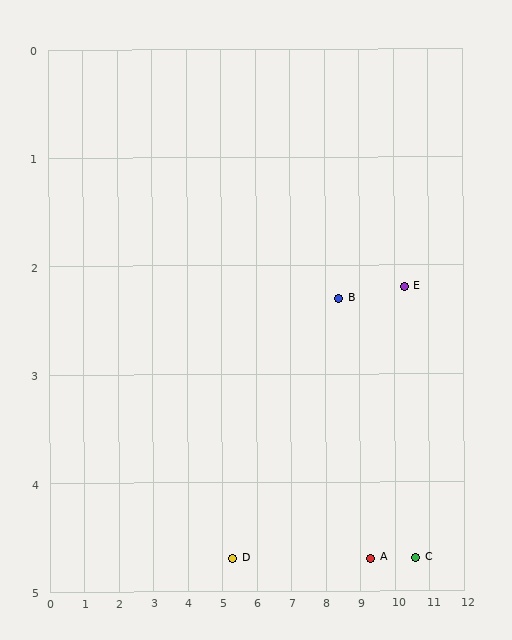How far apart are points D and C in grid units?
Points D and C are about 5.3 grid units apart.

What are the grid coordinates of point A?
Point A is at approximately (9.3, 4.7).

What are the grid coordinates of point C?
Point C is at approximately (10.6, 4.7).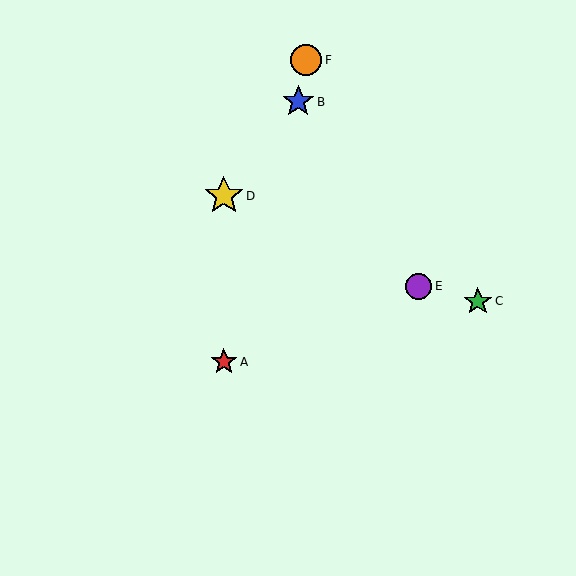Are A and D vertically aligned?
Yes, both are at x≈224.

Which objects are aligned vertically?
Objects A, D are aligned vertically.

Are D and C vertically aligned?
No, D is at x≈224 and C is at x≈478.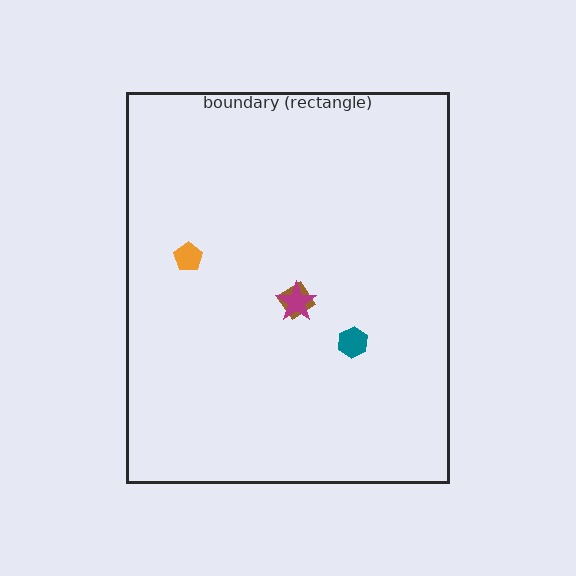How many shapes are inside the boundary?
4 inside, 0 outside.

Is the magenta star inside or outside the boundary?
Inside.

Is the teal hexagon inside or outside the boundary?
Inside.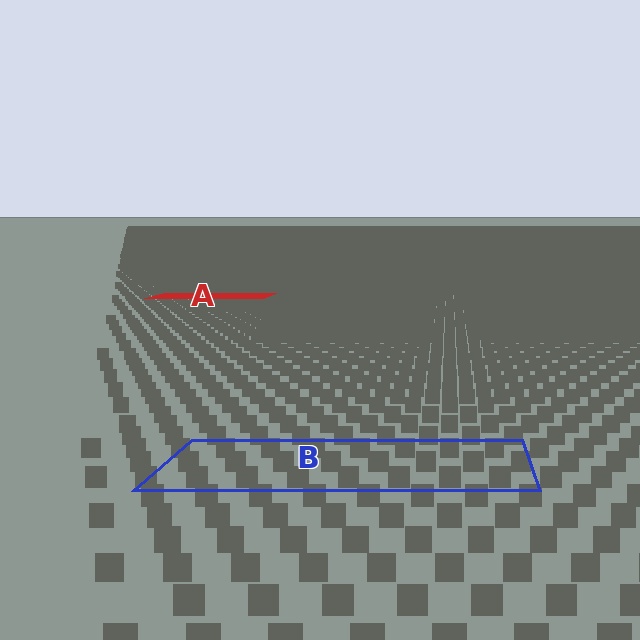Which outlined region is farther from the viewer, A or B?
Region A is farther from the viewer — the texture elements inside it appear smaller and more densely packed.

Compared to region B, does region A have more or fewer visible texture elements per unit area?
Region A has more texture elements per unit area — they are packed more densely because it is farther away.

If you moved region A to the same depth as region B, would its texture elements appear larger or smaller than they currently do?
They would appear larger. At a closer depth, the same texture elements are projected at a bigger on-screen size.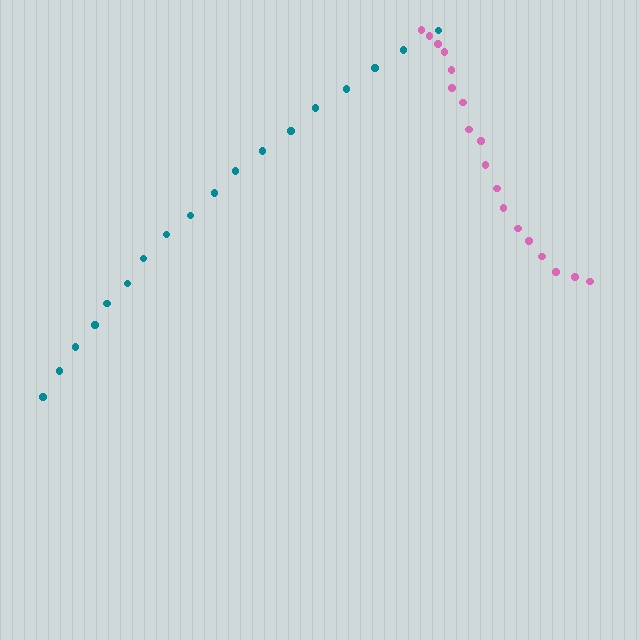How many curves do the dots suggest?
There are 2 distinct paths.